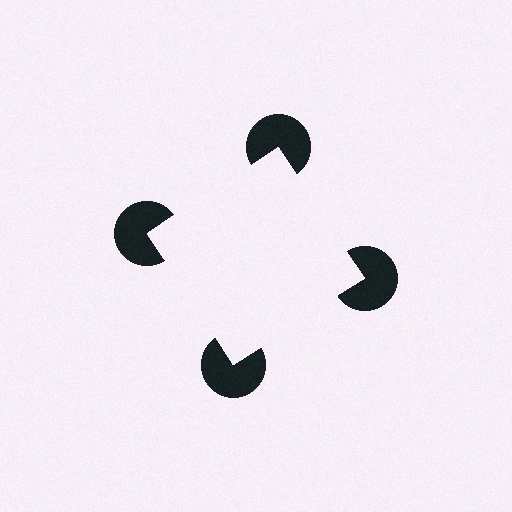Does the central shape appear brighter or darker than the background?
It typically appears slightly brighter than the background, even though no actual brightness change is drawn.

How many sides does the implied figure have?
4 sides.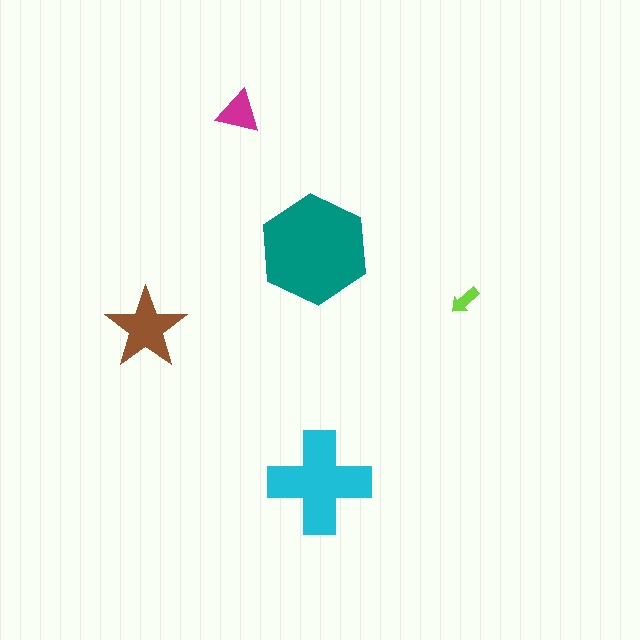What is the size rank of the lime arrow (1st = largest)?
5th.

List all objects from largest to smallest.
The teal hexagon, the cyan cross, the brown star, the magenta triangle, the lime arrow.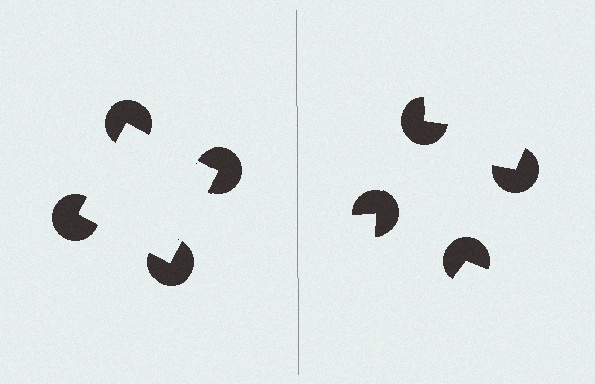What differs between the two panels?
The pac-man discs are positioned identically on both sides; only the wedge orientations differ. On the left they align to a square; on the right they are misaligned.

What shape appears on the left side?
An illusory square.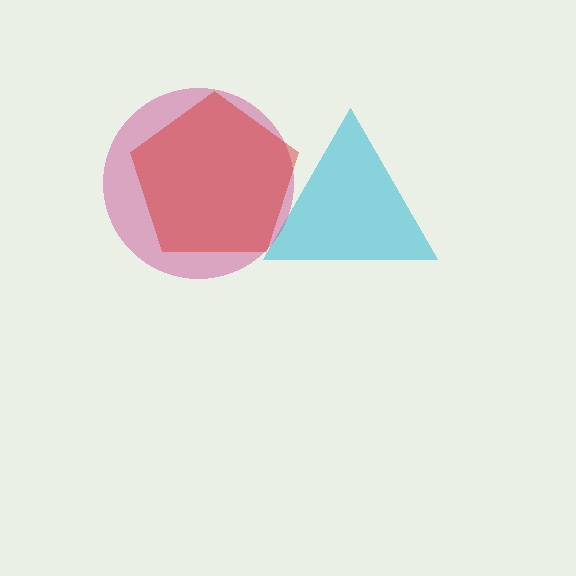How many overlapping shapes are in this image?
There are 3 overlapping shapes in the image.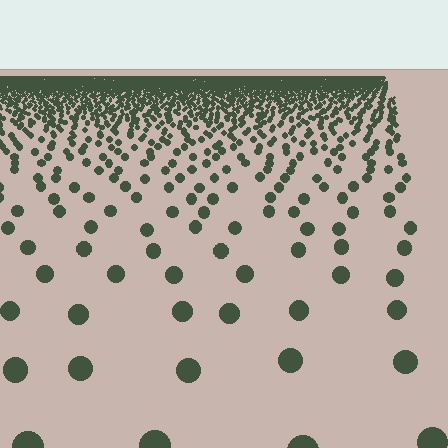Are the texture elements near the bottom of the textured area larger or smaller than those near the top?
Larger. Near the bottom, elements are closer to the viewer and appear at a bigger on-screen size.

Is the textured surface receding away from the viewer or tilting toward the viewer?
The surface is receding away from the viewer. Texture elements get smaller and denser toward the top.